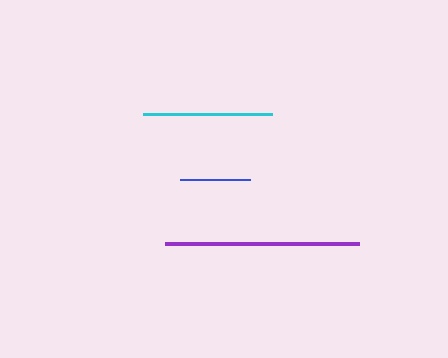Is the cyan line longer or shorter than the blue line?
The cyan line is longer than the blue line.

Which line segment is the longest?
The purple line is the longest at approximately 195 pixels.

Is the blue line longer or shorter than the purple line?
The purple line is longer than the blue line.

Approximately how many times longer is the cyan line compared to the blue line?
The cyan line is approximately 1.8 times the length of the blue line.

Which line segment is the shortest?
The blue line is the shortest at approximately 70 pixels.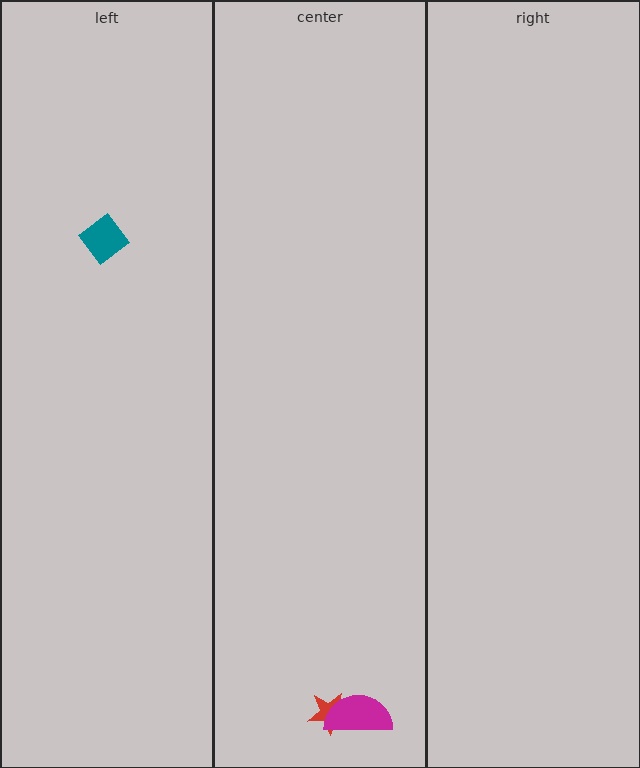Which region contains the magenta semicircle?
The center region.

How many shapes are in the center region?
2.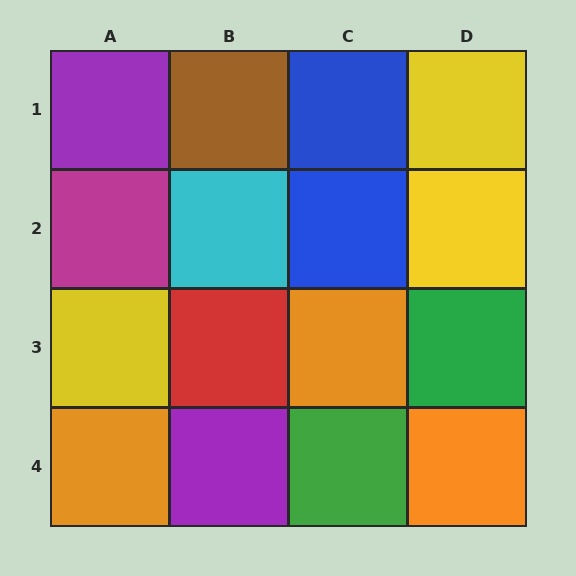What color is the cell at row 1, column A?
Purple.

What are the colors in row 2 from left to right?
Magenta, cyan, blue, yellow.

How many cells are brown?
1 cell is brown.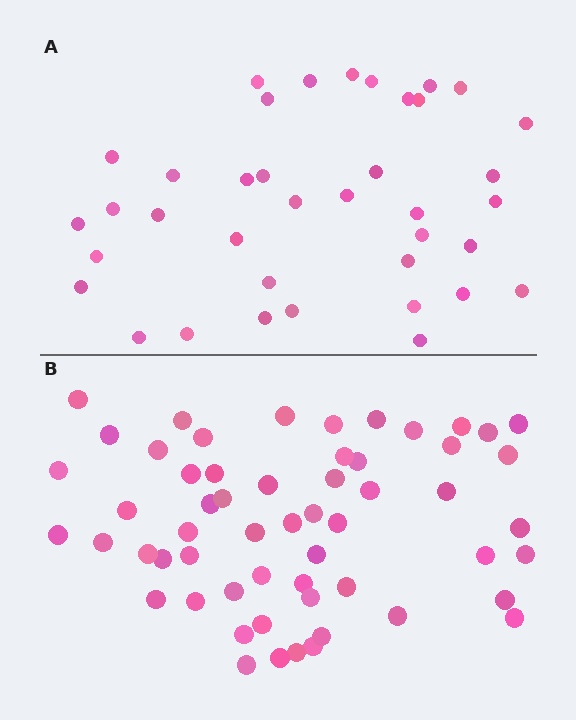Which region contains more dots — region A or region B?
Region B (the bottom region) has more dots.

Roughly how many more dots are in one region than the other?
Region B has approximately 20 more dots than region A.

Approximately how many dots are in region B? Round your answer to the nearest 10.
About 60 dots. (The exact count is 57, which rounds to 60.)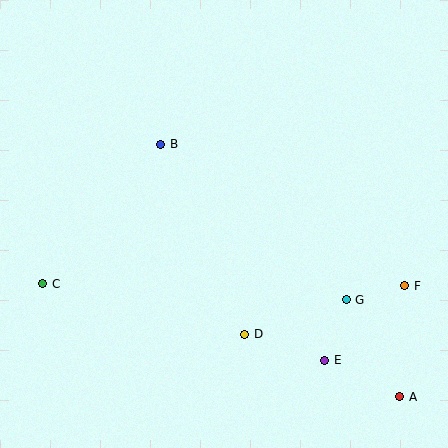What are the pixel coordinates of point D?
Point D is at (245, 334).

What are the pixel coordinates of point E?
Point E is at (325, 360).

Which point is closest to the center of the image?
Point B at (161, 144) is closest to the center.